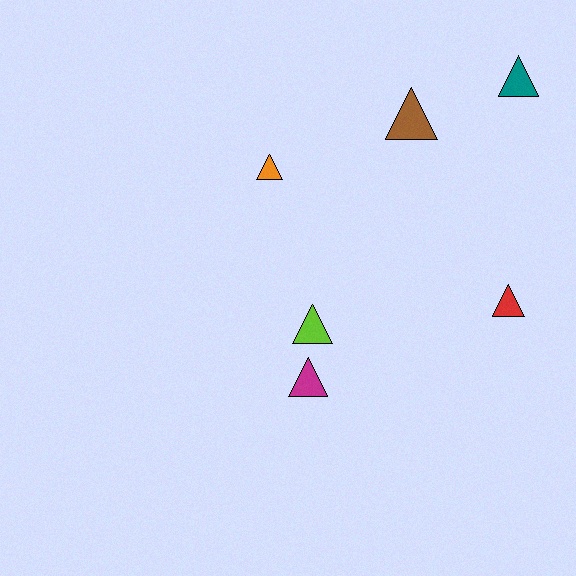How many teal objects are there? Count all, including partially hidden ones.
There is 1 teal object.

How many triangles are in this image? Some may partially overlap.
There are 6 triangles.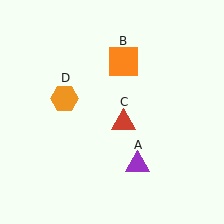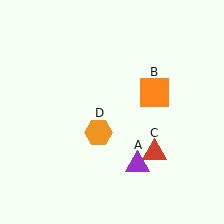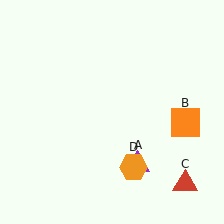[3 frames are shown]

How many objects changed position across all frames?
3 objects changed position: orange square (object B), red triangle (object C), orange hexagon (object D).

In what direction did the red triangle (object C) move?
The red triangle (object C) moved down and to the right.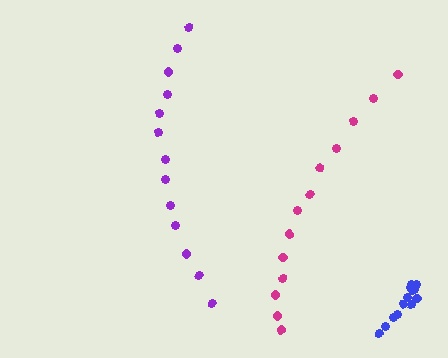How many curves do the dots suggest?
There are 3 distinct paths.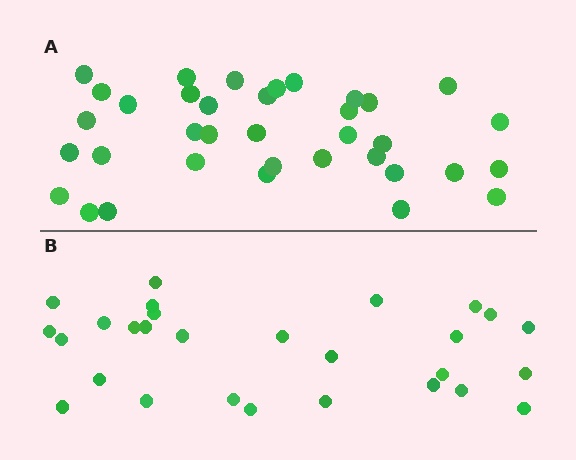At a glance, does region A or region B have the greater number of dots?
Region A (the top region) has more dots.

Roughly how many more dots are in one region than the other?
Region A has roughly 8 or so more dots than region B.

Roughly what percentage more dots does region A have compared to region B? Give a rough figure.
About 30% more.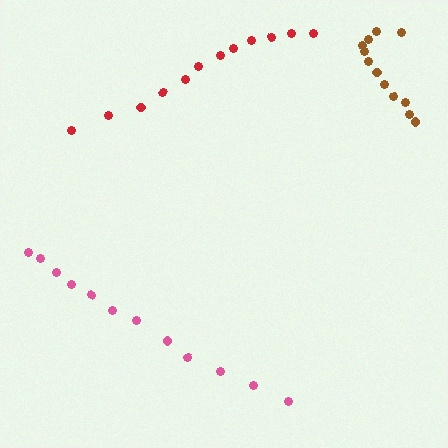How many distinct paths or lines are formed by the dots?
There are 3 distinct paths.